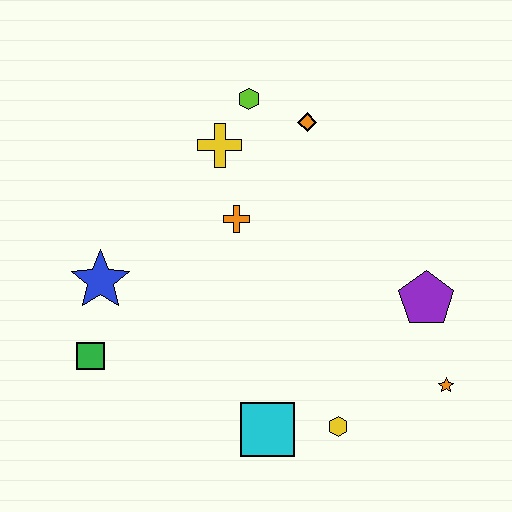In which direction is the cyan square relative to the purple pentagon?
The cyan square is to the left of the purple pentagon.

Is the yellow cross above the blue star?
Yes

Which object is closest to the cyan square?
The yellow hexagon is closest to the cyan square.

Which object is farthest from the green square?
The orange star is farthest from the green square.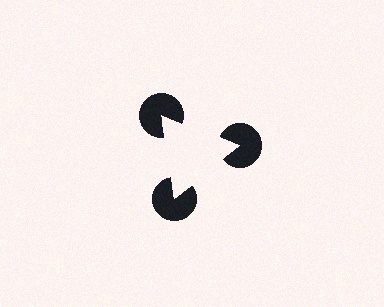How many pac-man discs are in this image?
There are 3 — one at each vertex of the illusory triangle.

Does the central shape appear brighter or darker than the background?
It typically appears slightly brighter than the background, even though no actual brightness change is drawn.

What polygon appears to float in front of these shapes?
An illusory triangle — its edges are inferred from the aligned wedge cuts in the pac-man discs, not physically drawn.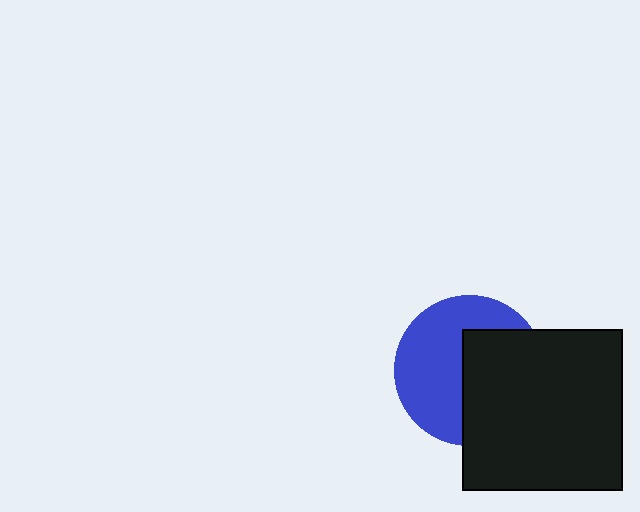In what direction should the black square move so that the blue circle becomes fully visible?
The black square should move right. That is the shortest direction to clear the overlap and leave the blue circle fully visible.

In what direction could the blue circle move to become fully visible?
The blue circle could move left. That would shift it out from behind the black square entirely.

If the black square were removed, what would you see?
You would see the complete blue circle.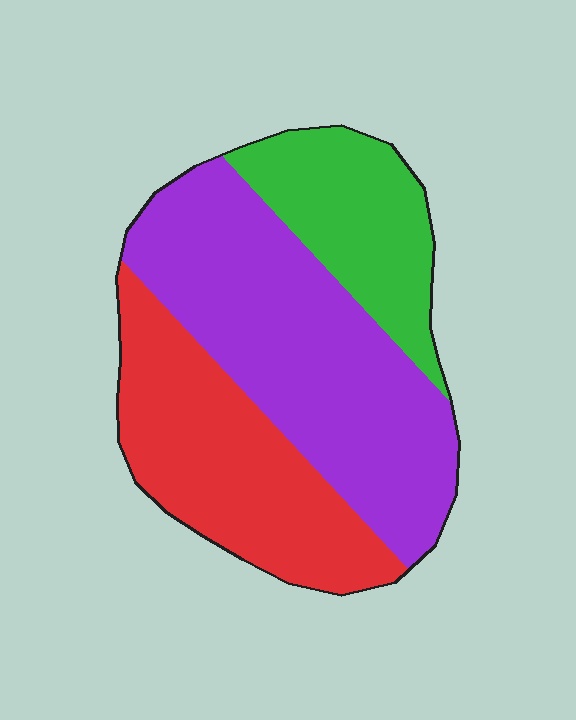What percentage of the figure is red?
Red takes up about one third (1/3) of the figure.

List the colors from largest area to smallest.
From largest to smallest: purple, red, green.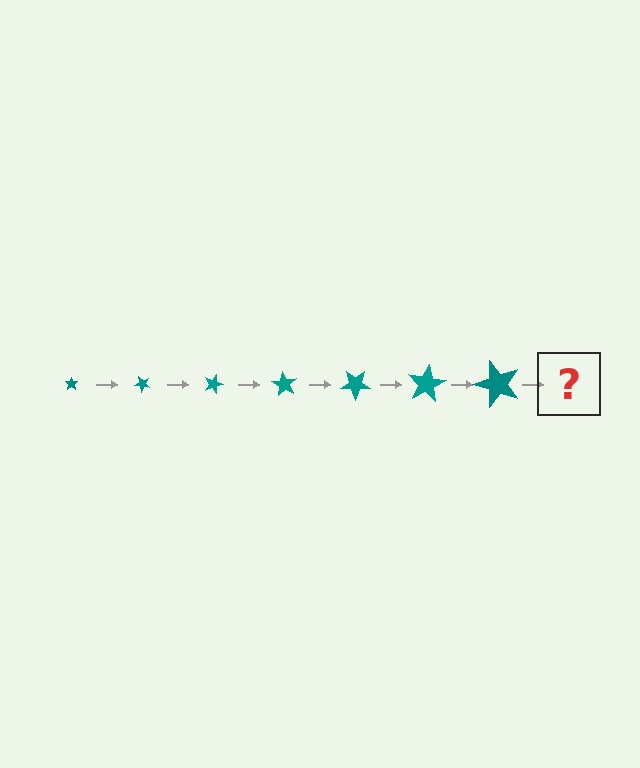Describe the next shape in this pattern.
It should be a star, larger than the previous one and rotated 315 degrees from the start.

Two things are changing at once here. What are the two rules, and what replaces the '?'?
The two rules are that the star grows larger each step and it rotates 45 degrees each step. The '?' should be a star, larger than the previous one and rotated 315 degrees from the start.